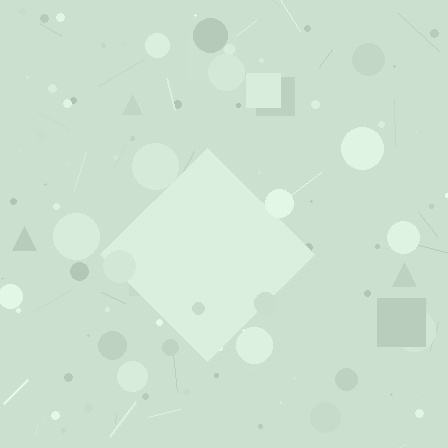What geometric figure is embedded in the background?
A diamond is embedded in the background.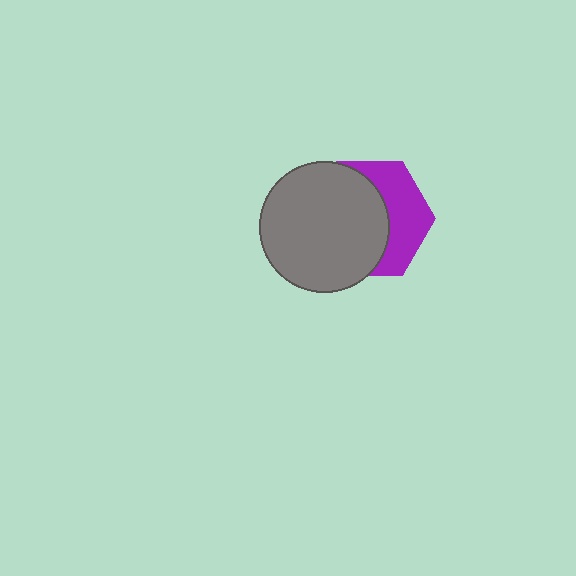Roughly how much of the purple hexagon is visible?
A small part of it is visible (roughly 40%).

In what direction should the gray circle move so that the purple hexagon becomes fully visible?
The gray circle should move left. That is the shortest direction to clear the overlap and leave the purple hexagon fully visible.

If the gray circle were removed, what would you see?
You would see the complete purple hexagon.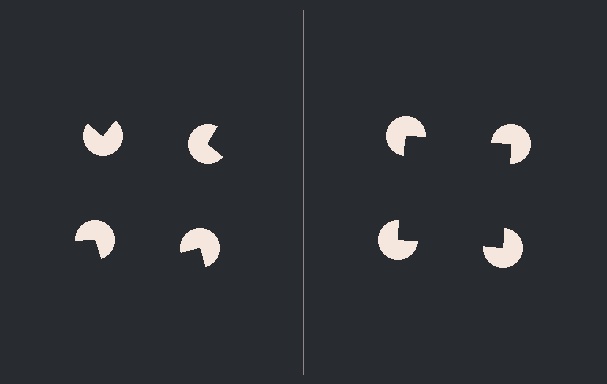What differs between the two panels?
The pac-man discs are positioned identically on both sides; only the wedge orientations differ. On the right they align to a square; on the left they are misaligned.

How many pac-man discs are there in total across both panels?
8 — 4 on each side.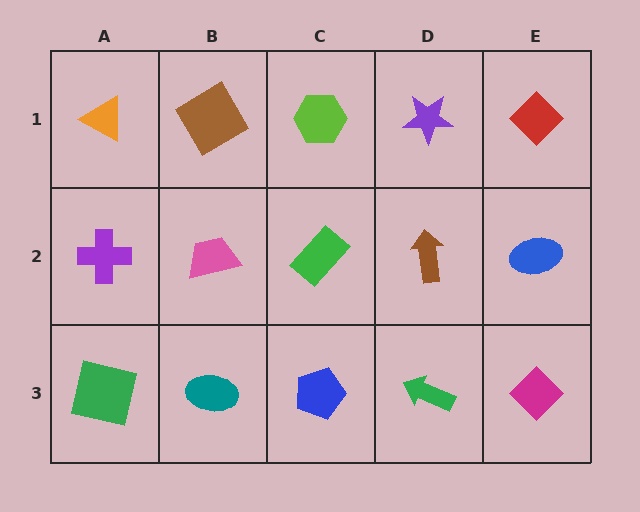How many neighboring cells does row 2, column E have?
3.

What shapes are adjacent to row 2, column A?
An orange triangle (row 1, column A), a green square (row 3, column A), a pink trapezoid (row 2, column B).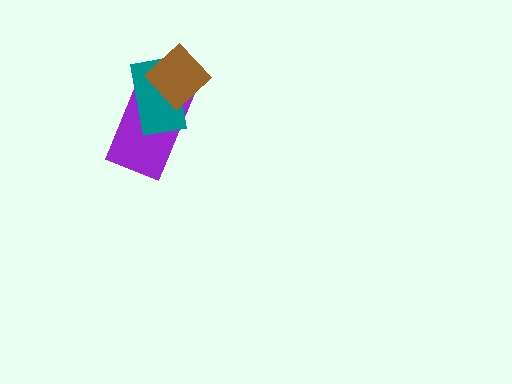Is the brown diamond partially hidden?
No, no other shape covers it.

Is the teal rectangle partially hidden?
Yes, it is partially covered by another shape.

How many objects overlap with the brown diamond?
2 objects overlap with the brown diamond.